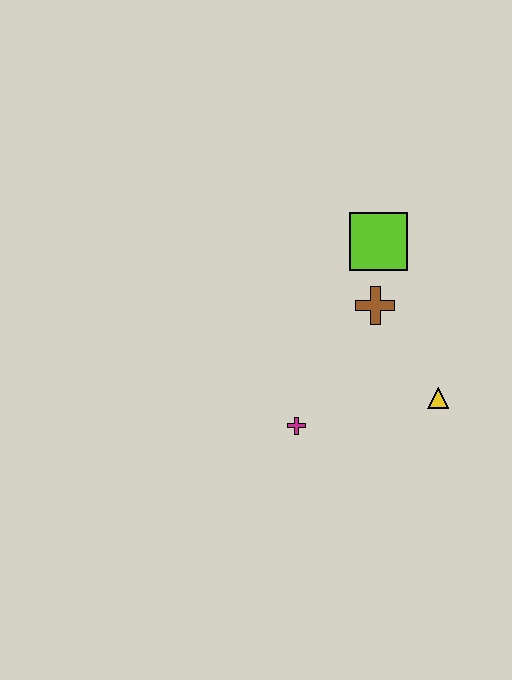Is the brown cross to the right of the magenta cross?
Yes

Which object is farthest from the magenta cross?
The lime square is farthest from the magenta cross.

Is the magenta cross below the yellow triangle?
Yes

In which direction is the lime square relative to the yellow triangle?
The lime square is above the yellow triangle.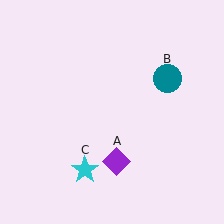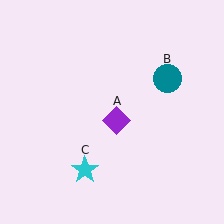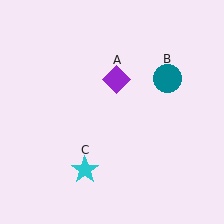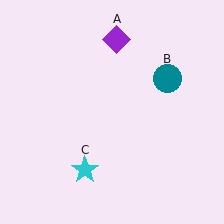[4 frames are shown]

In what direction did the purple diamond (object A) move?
The purple diamond (object A) moved up.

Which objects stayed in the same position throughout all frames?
Teal circle (object B) and cyan star (object C) remained stationary.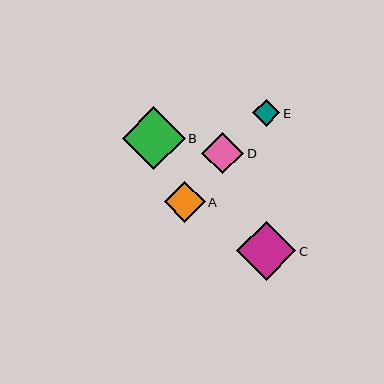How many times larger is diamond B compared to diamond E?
Diamond B is approximately 2.4 times the size of diamond E.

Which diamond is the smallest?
Diamond E is the smallest with a size of approximately 27 pixels.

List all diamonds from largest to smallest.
From largest to smallest: B, C, D, A, E.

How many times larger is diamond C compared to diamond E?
Diamond C is approximately 2.2 times the size of diamond E.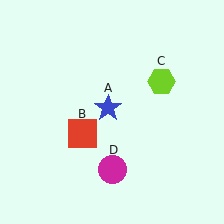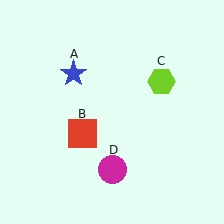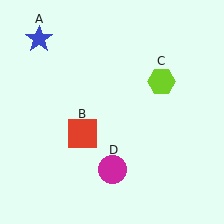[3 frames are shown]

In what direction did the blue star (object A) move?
The blue star (object A) moved up and to the left.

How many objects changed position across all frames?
1 object changed position: blue star (object A).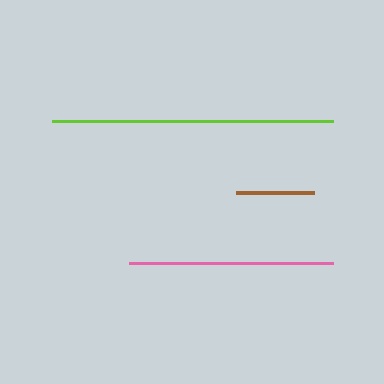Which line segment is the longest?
The lime line is the longest at approximately 281 pixels.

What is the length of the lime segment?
The lime segment is approximately 281 pixels long.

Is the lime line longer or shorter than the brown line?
The lime line is longer than the brown line.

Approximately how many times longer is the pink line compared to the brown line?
The pink line is approximately 2.6 times the length of the brown line.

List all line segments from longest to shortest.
From longest to shortest: lime, pink, brown.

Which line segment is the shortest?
The brown line is the shortest at approximately 78 pixels.